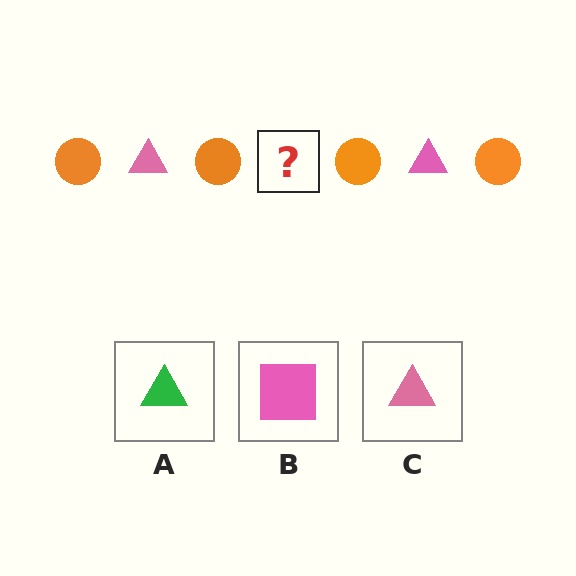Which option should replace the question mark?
Option C.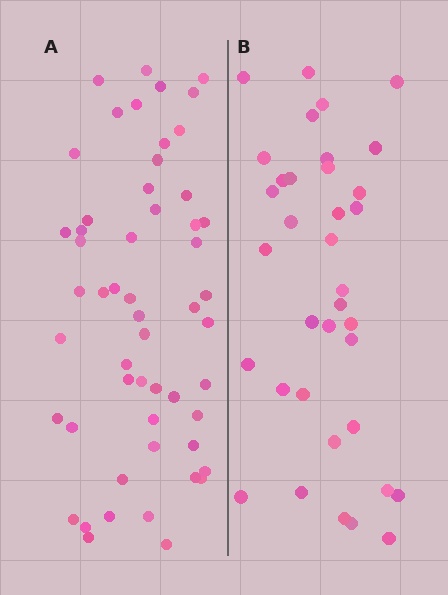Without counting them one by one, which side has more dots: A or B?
Region A (the left region) has more dots.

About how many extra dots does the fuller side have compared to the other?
Region A has approximately 20 more dots than region B.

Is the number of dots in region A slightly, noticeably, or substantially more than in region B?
Region A has substantially more. The ratio is roughly 1.5 to 1.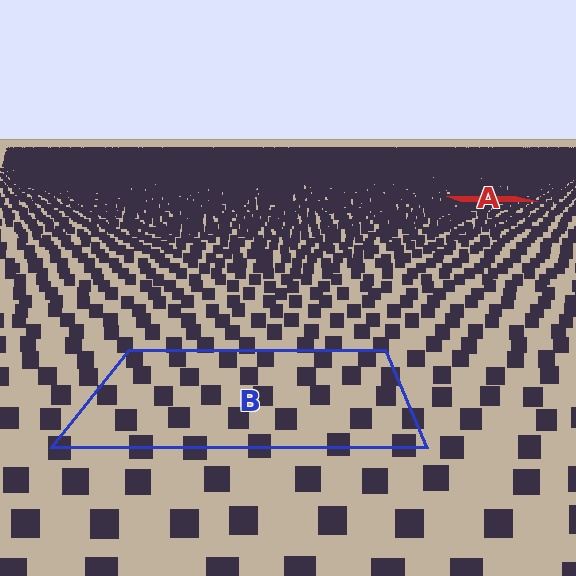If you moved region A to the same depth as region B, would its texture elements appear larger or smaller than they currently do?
They would appear larger. At a closer depth, the same texture elements are projected at a bigger on-screen size.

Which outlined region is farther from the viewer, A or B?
Region A is farther from the viewer — the texture elements inside it appear smaller and more densely packed.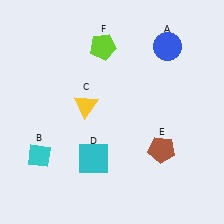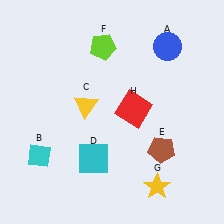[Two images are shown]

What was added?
A yellow star (G), a red square (H) were added in Image 2.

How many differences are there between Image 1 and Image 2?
There are 2 differences between the two images.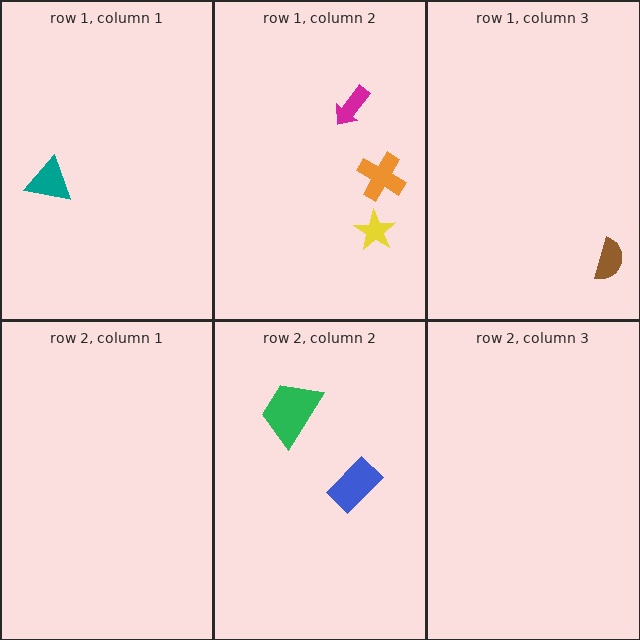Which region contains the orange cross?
The row 1, column 2 region.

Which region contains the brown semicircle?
The row 1, column 3 region.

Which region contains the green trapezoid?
The row 2, column 2 region.